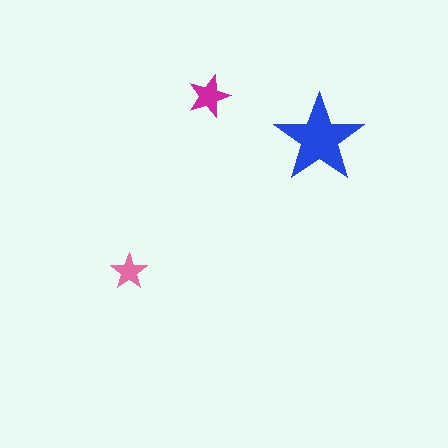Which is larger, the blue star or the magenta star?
The blue one.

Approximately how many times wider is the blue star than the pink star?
About 2.5 times wider.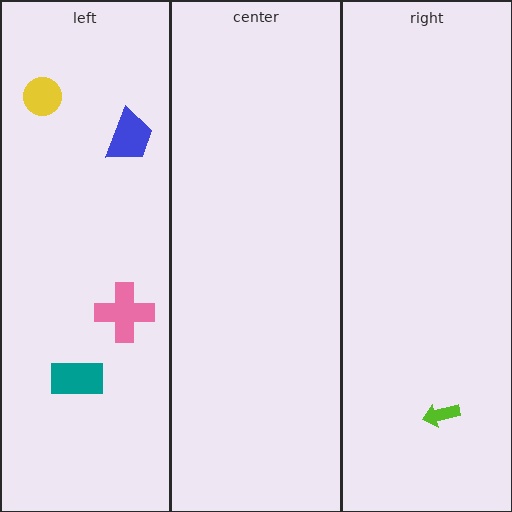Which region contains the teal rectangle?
The left region.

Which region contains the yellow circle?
The left region.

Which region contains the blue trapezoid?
The left region.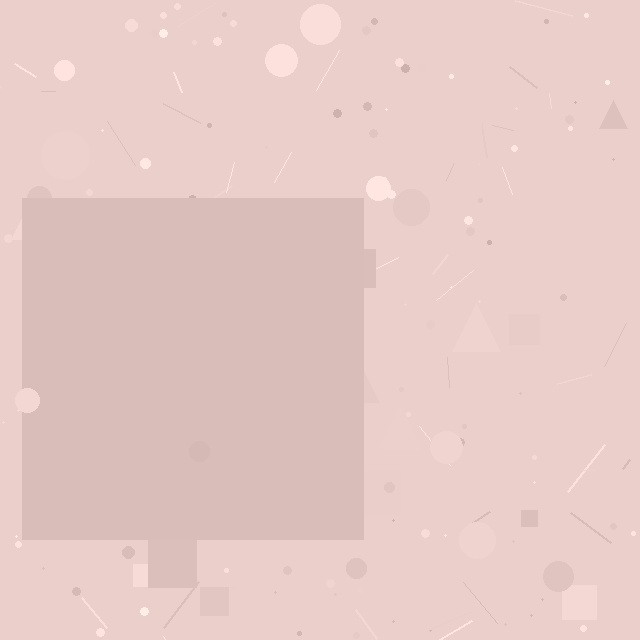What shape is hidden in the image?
A square is hidden in the image.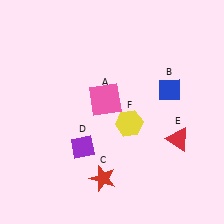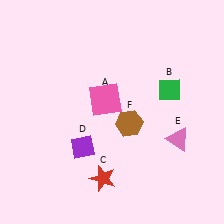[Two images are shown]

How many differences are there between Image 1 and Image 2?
There are 3 differences between the two images.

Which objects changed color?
B changed from blue to green. E changed from red to pink. F changed from yellow to brown.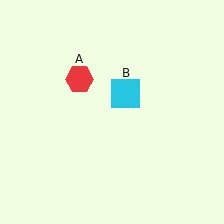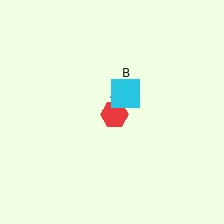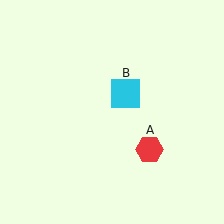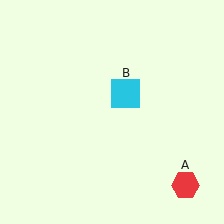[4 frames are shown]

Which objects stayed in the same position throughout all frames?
Cyan square (object B) remained stationary.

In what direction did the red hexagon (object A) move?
The red hexagon (object A) moved down and to the right.